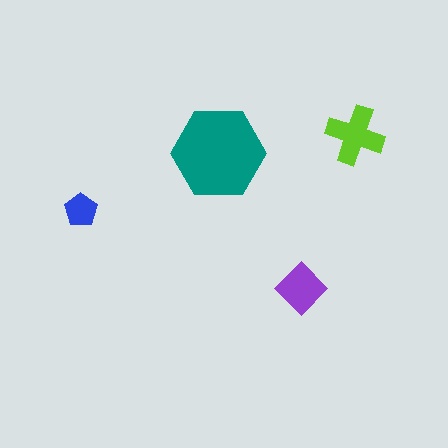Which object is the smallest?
The blue pentagon.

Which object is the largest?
The teal hexagon.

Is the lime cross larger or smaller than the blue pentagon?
Larger.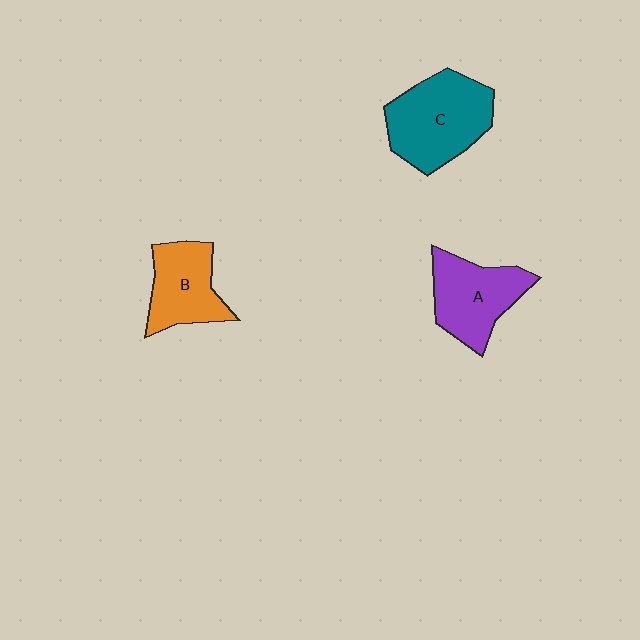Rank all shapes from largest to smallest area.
From largest to smallest: C (teal), A (purple), B (orange).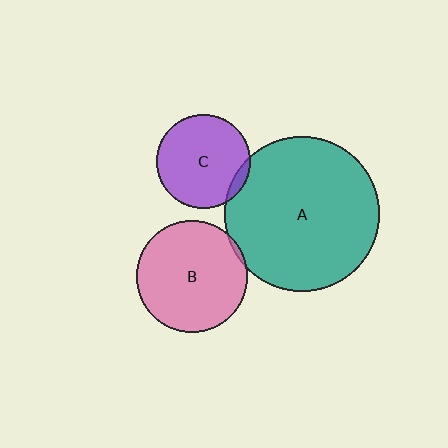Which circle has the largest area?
Circle A (teal).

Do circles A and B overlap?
Yes.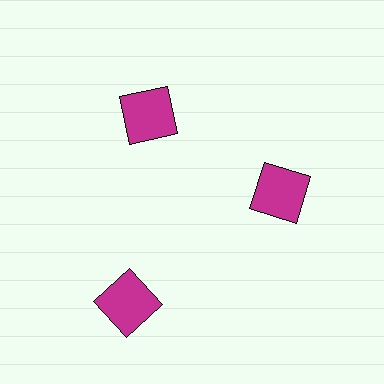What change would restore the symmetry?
The symmetry would be restored by moving it inward, back onto the ring so that all 3 squares sit at equal angles and equal distance from the center.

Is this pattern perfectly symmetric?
No. The 3 magenta squares are arranged in a ring, but one element near the 7 o'clock position is pushed outward from the center, breaking the 3-fold rotational symmetry.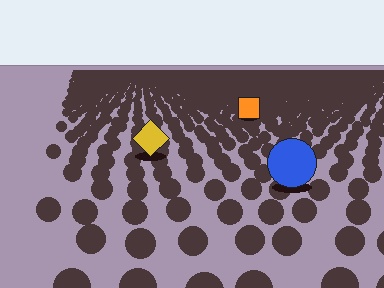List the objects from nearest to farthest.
From nearest to farthest: the blue circle, the yellow diamond, the orange square.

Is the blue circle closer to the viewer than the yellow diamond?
Yes. The blue circle is closer — you can tell from the texture gradient: the ground texture is coarser near it.